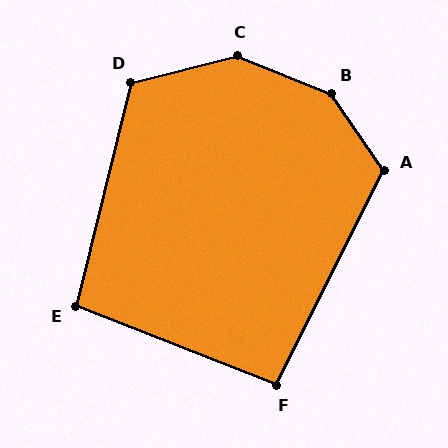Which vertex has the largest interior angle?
B, at approximately 147 degrees.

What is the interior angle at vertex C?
Approximately 144 degrees (obtuse).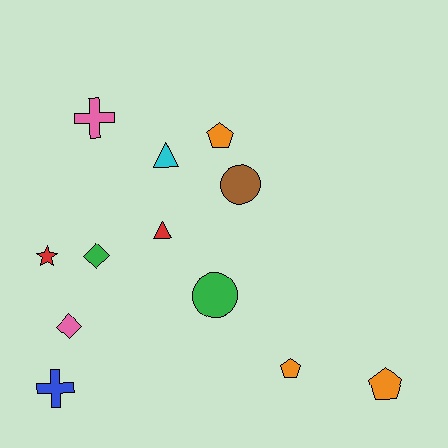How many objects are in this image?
There are 12 objects.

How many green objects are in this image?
There are 2 green objects.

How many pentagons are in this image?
There are 3 pentagons.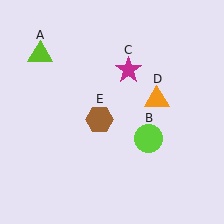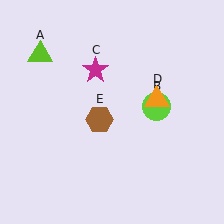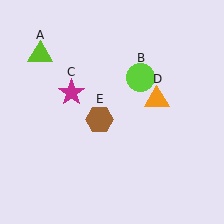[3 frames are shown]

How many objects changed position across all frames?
2 objects changed position: lime circle (object B), magenta star (object C).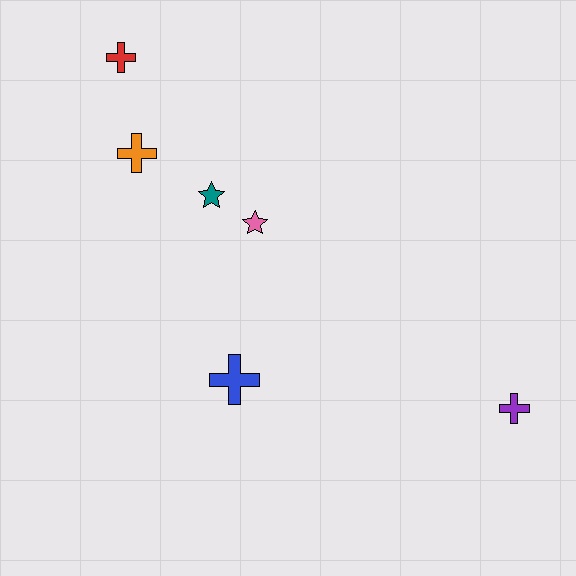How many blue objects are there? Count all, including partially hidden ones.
There is 1 blue object.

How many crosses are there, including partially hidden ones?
There are 4 crosses.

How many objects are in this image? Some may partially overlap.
There are 6 objects.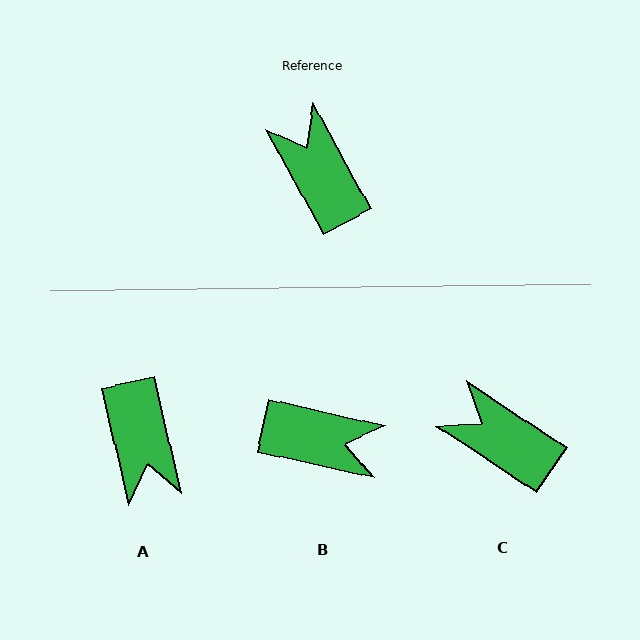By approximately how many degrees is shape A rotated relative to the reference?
Approximately 165 degrees counter-clockwise.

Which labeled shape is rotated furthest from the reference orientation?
A, about 165 degrees away.